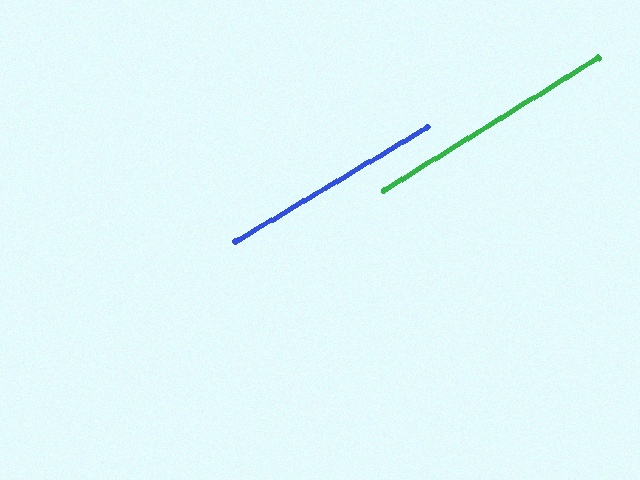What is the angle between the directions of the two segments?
Approximately 1 degree.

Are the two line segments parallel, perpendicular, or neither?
Parallel — their directions differ by only 0.9°.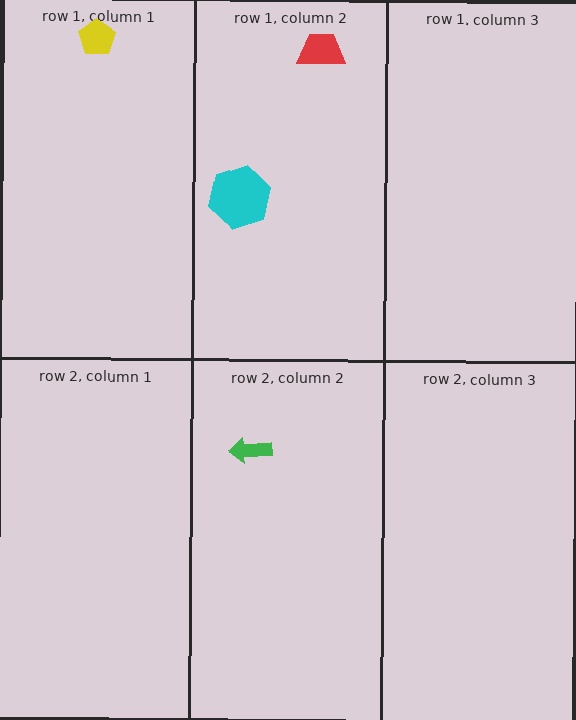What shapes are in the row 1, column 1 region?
The yellow pentagon.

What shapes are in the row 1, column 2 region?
The red trapezoid, the cyan hexagon.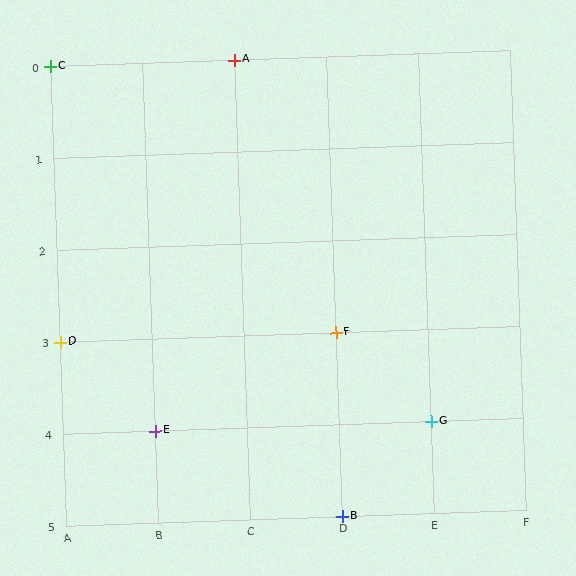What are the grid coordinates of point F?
Point F is at grid coordinates (D, 3).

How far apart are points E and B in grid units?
Points E and B are 2 columns and 1 row apart (about 2.2 grid units diagonally).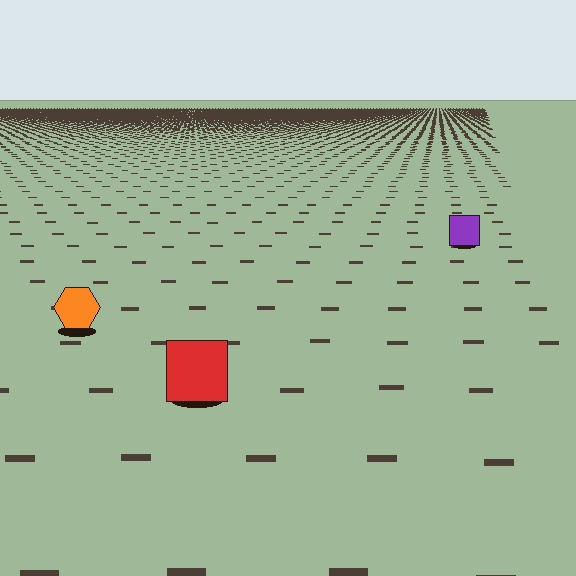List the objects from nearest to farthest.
From nearest to farthest: the red square, the orange hexagon, the purple square.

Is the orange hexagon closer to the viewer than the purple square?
Yes. The orange hexagon is closer — you can tell from the texture gradient: the ground texture is coarser near it.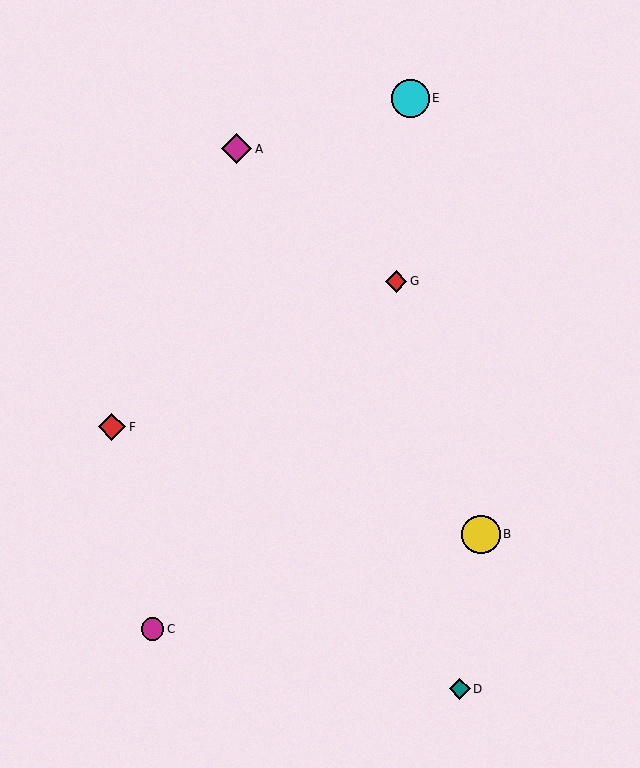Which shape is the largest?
The yellow circle (labeled B) is the largest.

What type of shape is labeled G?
Shape G is a red diamond.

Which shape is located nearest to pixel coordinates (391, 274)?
The red diamond (labeled G) at (396, 281) is nearest to that location.